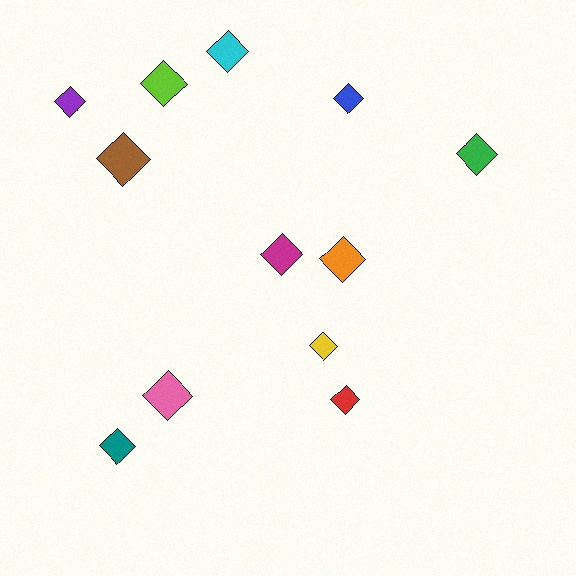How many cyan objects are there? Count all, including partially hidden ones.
There is 1 cyan object.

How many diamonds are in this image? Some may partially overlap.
There are 12 diamonds.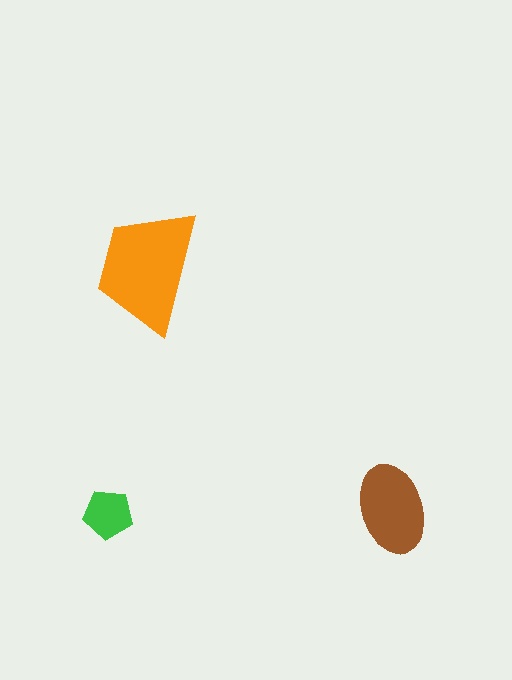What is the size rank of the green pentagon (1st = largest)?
3rd.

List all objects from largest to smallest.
The orange trapezoid, the brown ellipse, the green pentagon.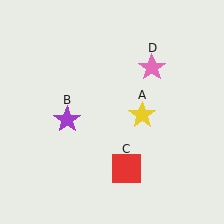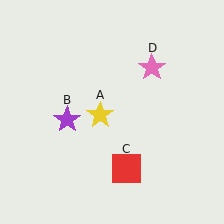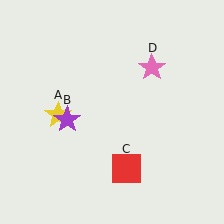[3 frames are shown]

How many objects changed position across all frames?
1 object changed position: yellow star (object A).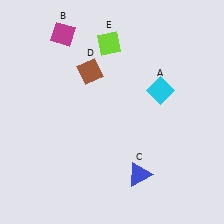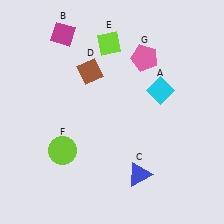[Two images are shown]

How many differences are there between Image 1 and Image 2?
There are 2 differences between the two images.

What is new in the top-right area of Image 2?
A pink pentagon (G) was added in the top-right area of Image 2.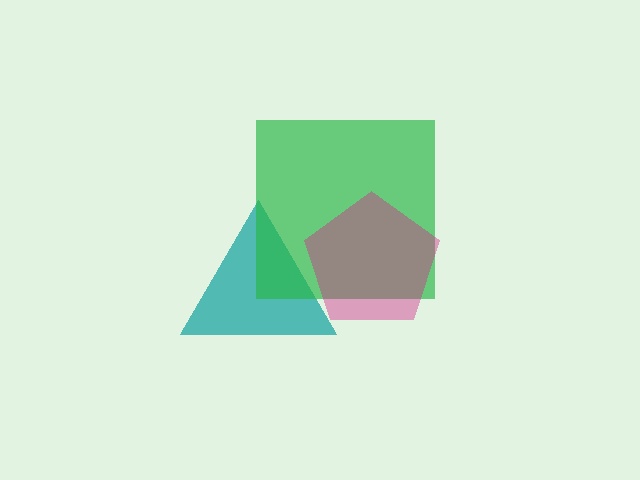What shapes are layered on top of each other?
The layered shapes are: a teal triangle, a green square, a magenta pentagon.